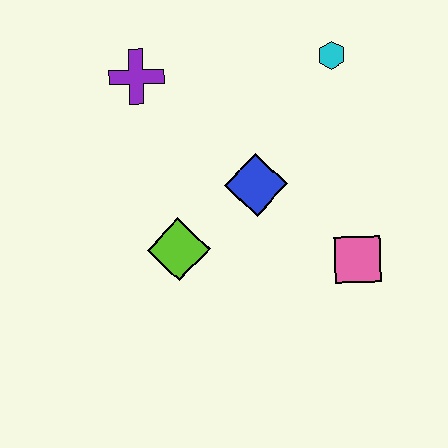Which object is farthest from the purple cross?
The pink square is farthest from the purple cross.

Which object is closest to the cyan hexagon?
The blue diamond is closest to the cyan hexagon.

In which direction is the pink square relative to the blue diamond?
The pink square is to the right of the blue diamond.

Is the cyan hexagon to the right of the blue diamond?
Yes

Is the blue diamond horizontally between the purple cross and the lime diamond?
No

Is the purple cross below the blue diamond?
No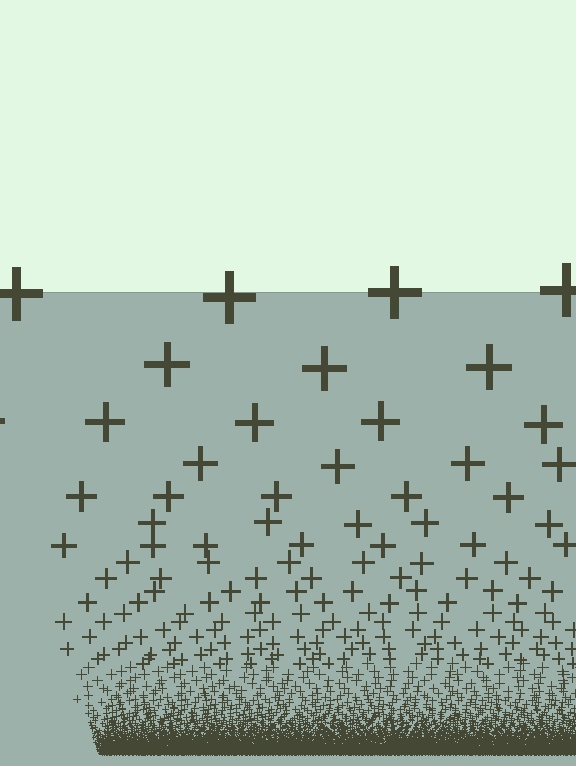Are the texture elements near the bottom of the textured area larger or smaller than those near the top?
Smaller. The gradient is inverted — elements near the bottom are smaller and denser.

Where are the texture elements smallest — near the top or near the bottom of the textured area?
Near the bottom.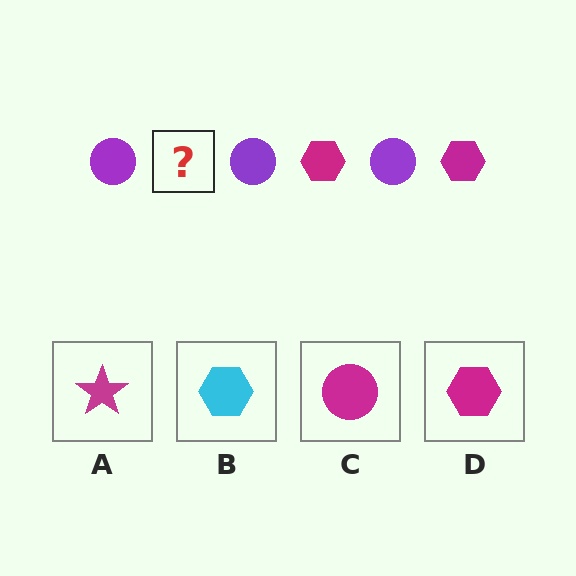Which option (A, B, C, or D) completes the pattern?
D.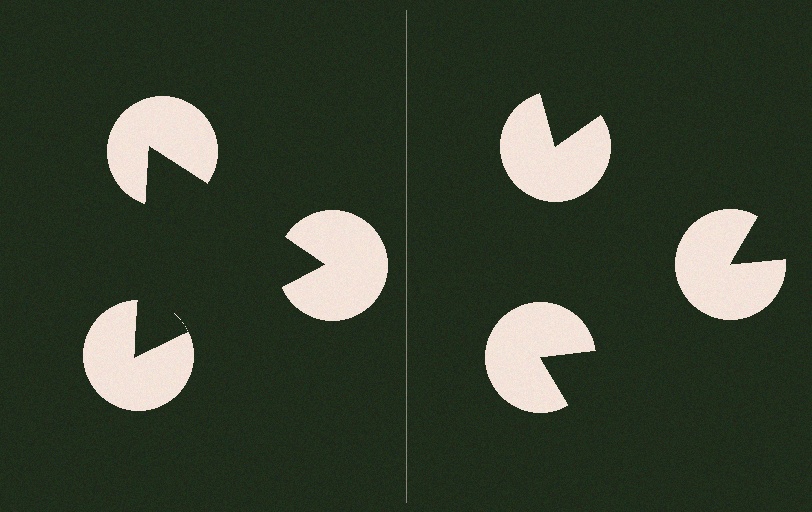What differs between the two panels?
The pac-man discs are positioned identically on both sides; only the wedge orientations differ. On the left they align to a triangle; on the right they are misaligned.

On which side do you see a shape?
An illusory triangle appears on the left side. On the right side the wedge cuts are rotated, so no coherent shape forms.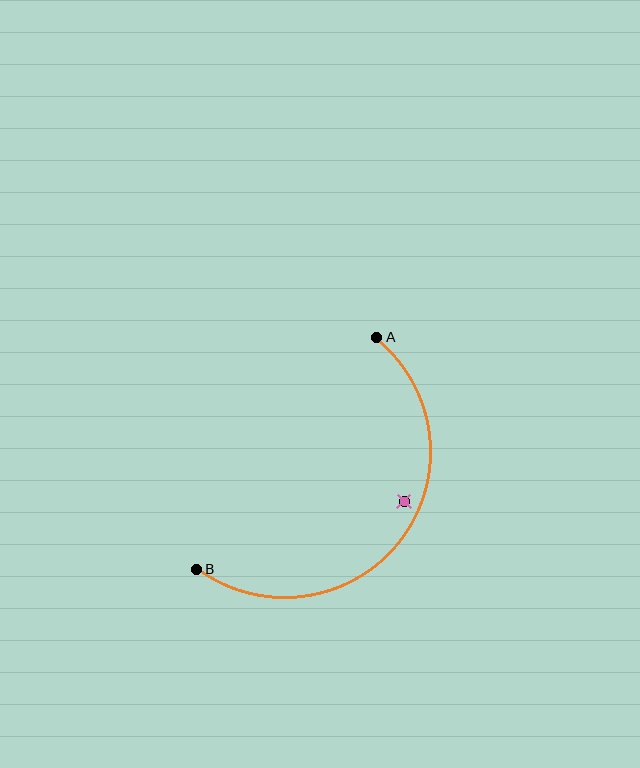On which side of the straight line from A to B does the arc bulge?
The arc bulges below and to the right of the straight line connecting A and B.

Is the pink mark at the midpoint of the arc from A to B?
No — the pink mark does not lie on the arc at all. It sits slightly inside the curve.